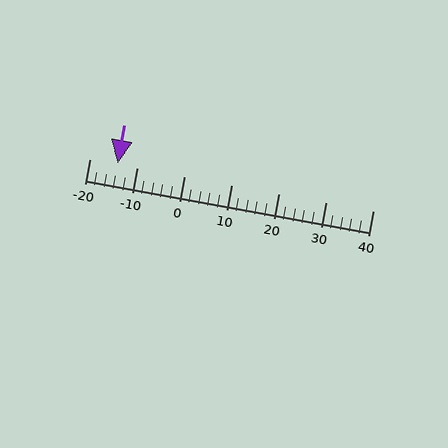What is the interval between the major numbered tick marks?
The major tick marks are spaced 10 units apart.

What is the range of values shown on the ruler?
The ruler shows values from -20 to 40.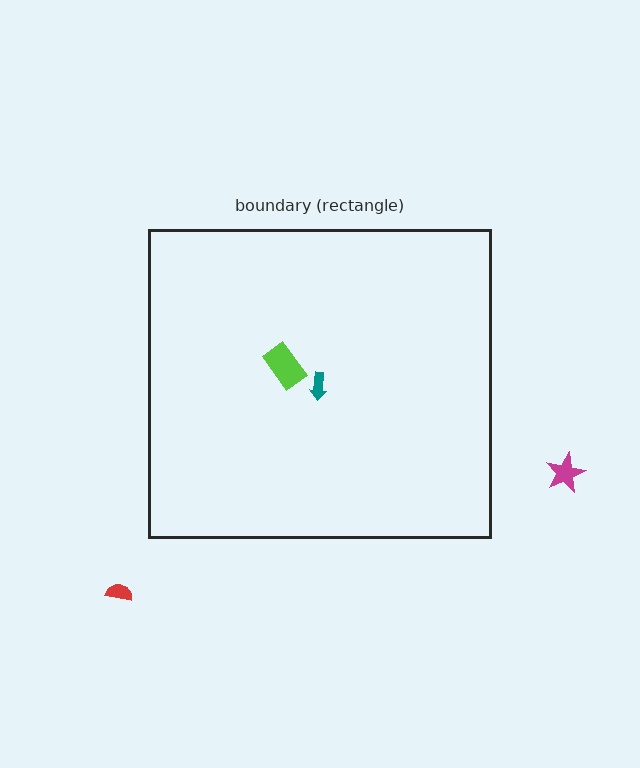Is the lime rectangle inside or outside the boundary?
Inside.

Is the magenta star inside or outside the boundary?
Outside.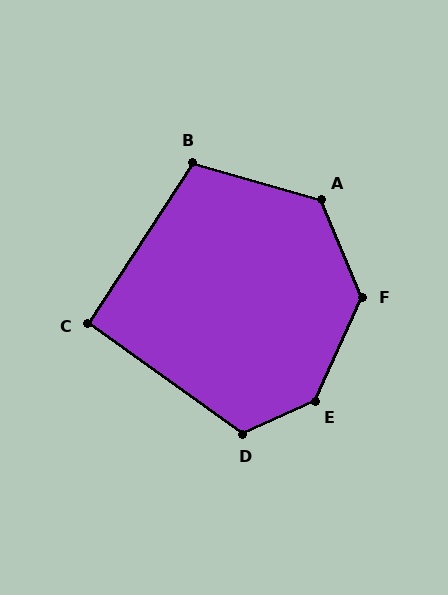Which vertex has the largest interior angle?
E, at approximately 139 degrees.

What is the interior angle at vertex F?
Approximately 133 degrees (obtuse).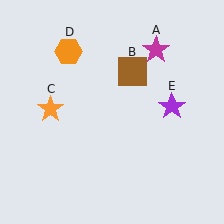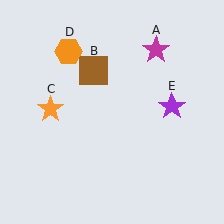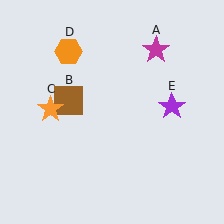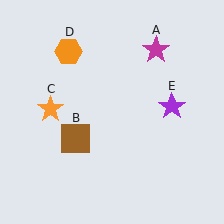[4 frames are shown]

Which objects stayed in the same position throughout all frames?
Magenta star (object A) and orange star (object C) and orange hexagon (object D) and purple star (object E) remained stationary.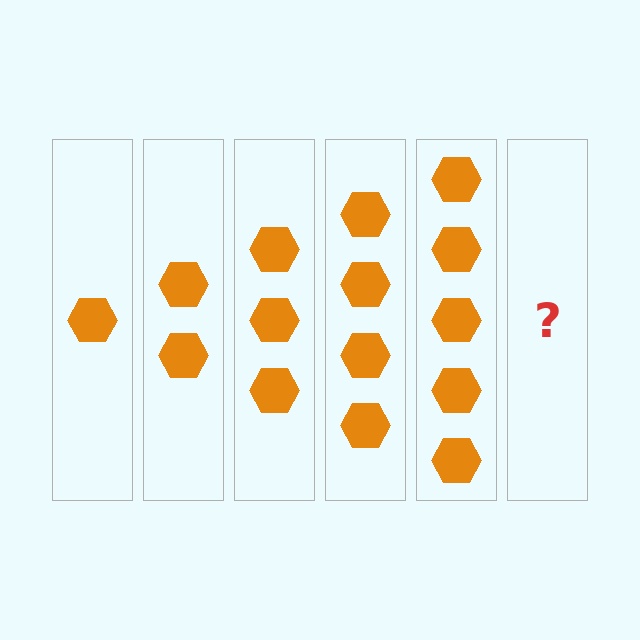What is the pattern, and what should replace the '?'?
The pattern is that each step adds one more hexagon. The '?' should be 6 hexagons.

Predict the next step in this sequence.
The next step is 6 hexagons.